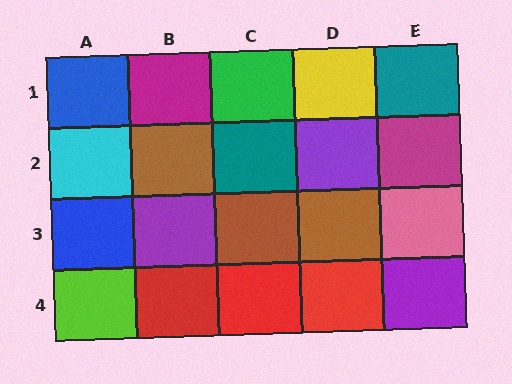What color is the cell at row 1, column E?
Teal.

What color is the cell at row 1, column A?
Blue.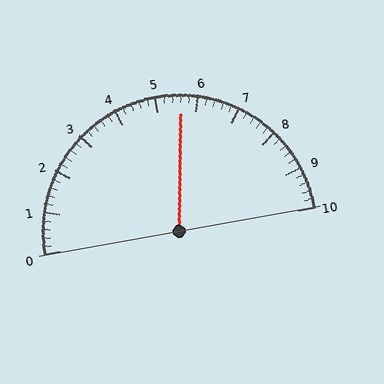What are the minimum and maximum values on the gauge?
The gauge ranges from 0 to 10.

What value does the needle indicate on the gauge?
The needle indicates approximately 5.6.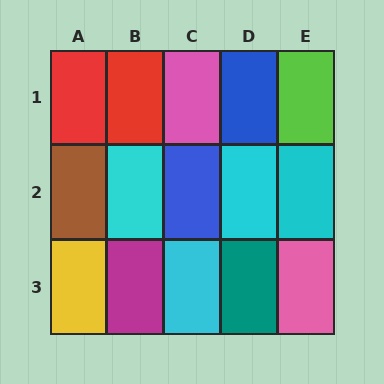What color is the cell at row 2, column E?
Cyan.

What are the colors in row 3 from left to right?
Yellow, magenta, cyan, teal, pink.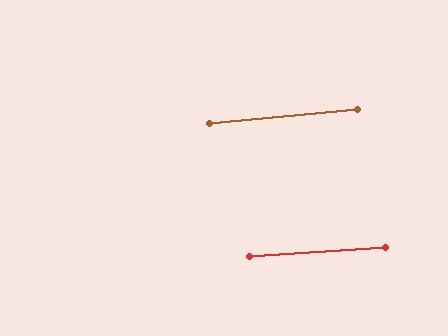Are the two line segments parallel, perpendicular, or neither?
Parallel — their directions differ by only 1.6°.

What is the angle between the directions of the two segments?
Approximately 2 degrees.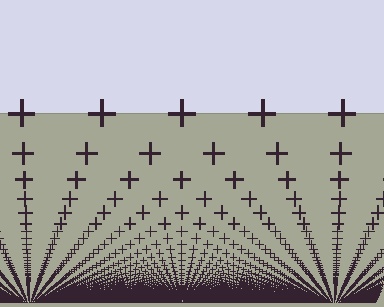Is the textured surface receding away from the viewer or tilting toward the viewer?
The surface appears to tilt toward the viewer. Texture elements get larger and sparser toward the top.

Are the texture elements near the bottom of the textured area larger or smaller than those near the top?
Smaller. The gradient is inverted — elements near the bottom are smaller and denser.